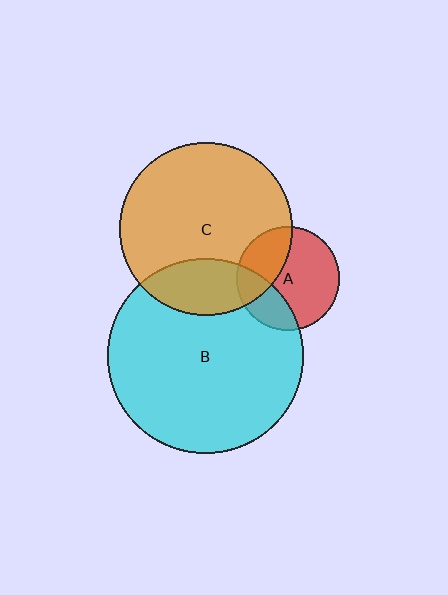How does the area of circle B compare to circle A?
Approximately 3.6 times.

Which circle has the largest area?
Circle B (cyan).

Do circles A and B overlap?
Yes.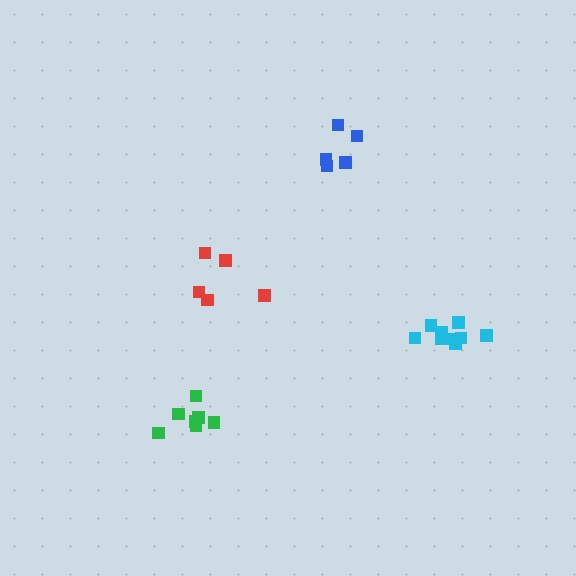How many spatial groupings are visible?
There are 4 spatial groupings.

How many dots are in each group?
Group 1: 5 dots, Group 2: 9 dots, Group 3: 5 dots, Group 4: 7 dots (26 total).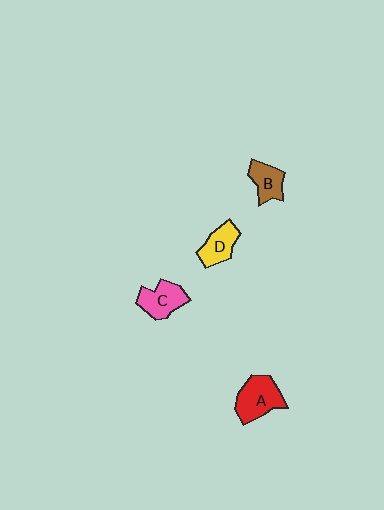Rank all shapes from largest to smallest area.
From largest to smallest: A (red), C (pink), D (yellow), B (brown).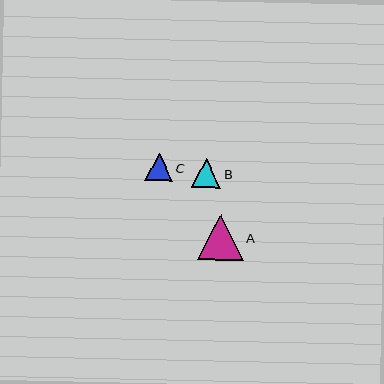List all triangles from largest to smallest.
From largest to smallest: A, B, C.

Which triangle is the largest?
Triangle A is the largest with a size of approximately 46 pixels.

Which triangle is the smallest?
Triangle C is the smallest with a size of approximately 28 pixels.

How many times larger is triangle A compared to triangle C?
Triangle A is approximately 1.7 times the size of triangle C.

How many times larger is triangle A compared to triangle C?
Triangle A is approximately 1.7 times the size of triangle C.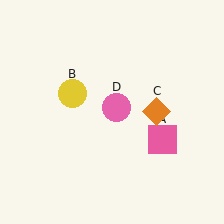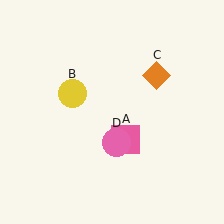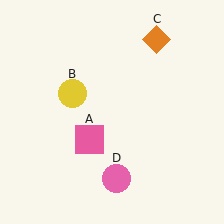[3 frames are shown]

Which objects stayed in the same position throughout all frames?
Yellow circle (object B) remained stationary.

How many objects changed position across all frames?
3 objects changed position: pink square (object A), orange diamond (object C), pink circle (object D).